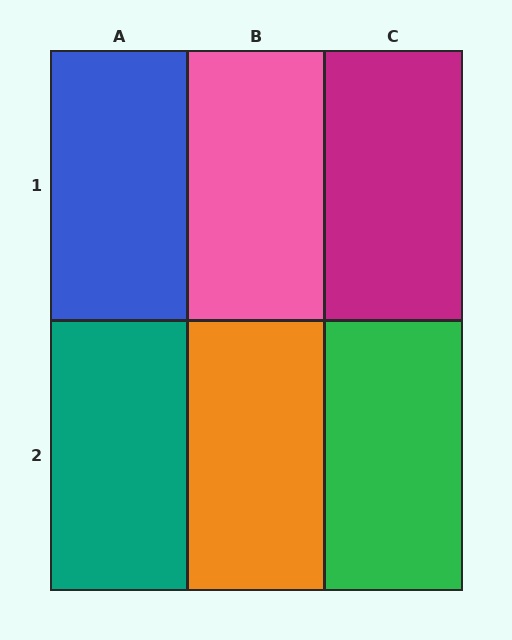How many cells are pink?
1 cell is pink.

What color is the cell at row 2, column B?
Orange.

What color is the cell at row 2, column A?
Teal.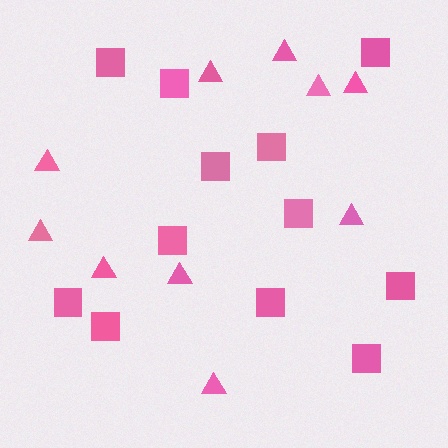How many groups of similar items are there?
There are 2 groups: one group of triangles (10) and one group of squares (12).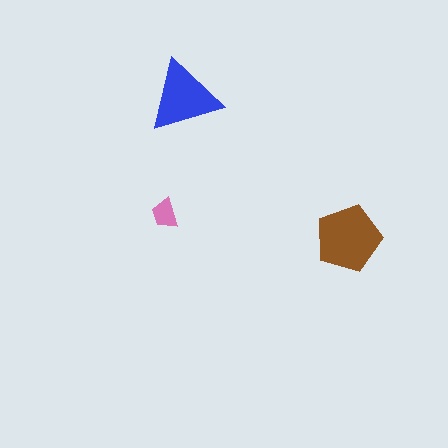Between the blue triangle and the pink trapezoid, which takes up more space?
The blue triangle.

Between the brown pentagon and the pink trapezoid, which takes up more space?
The brown pentagon.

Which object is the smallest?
The pink trapezoid.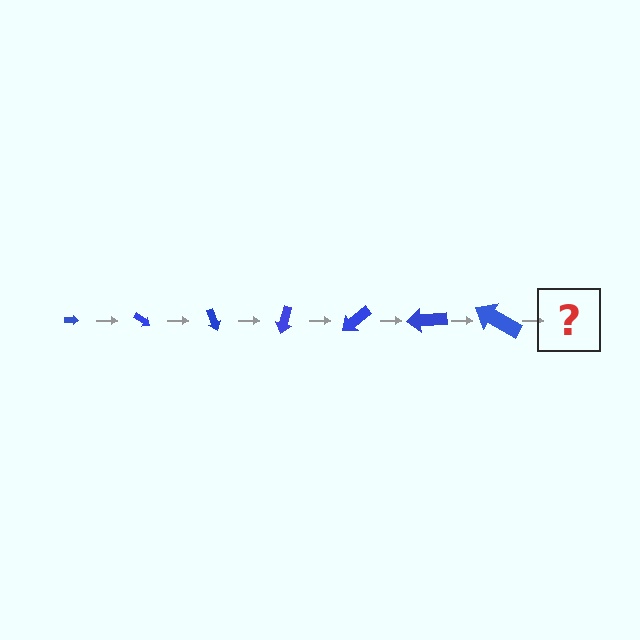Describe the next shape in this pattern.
It should be an arrow, larger than the previous one and rotated 245 degrees from the start.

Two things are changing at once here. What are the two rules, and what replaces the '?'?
The two rules are that the arrow grows larger each step and it rotates 35 degrees each step. The '?' should be an arrow, larger than the previous one and rotated 245 degrees from the start.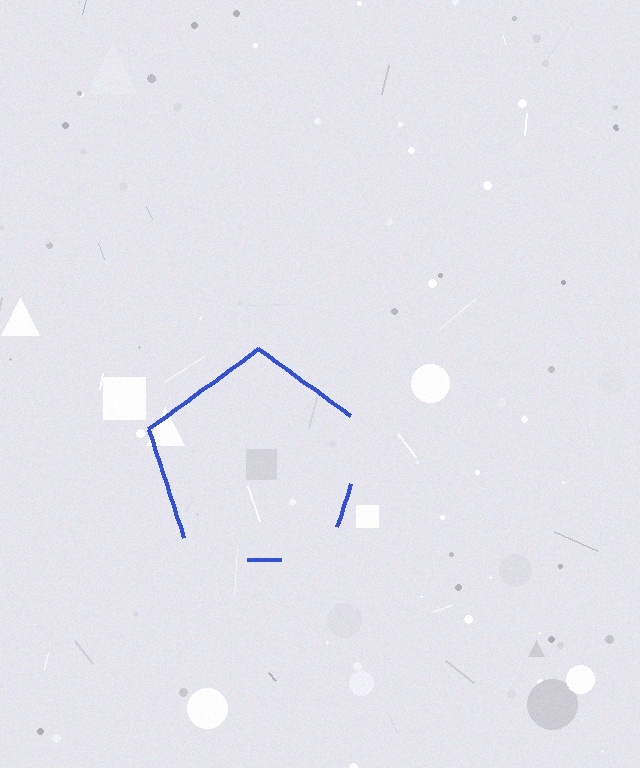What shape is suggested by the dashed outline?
The dashed outline suggests a pentagon.